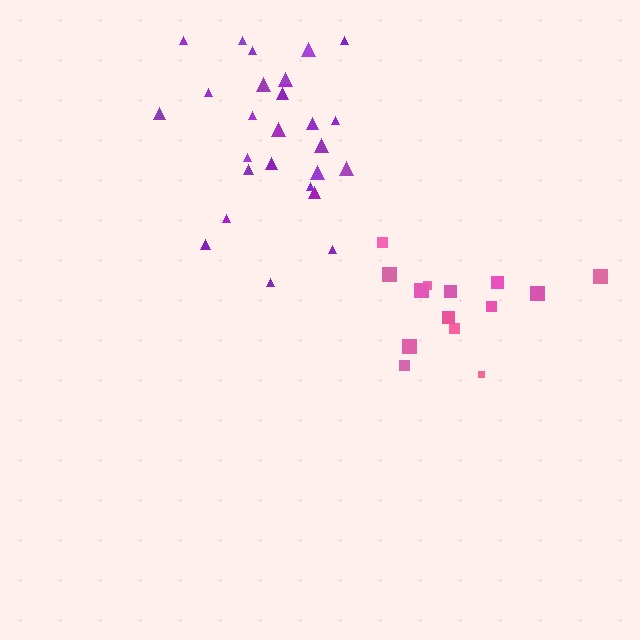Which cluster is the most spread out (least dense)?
Pink.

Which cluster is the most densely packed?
Purple.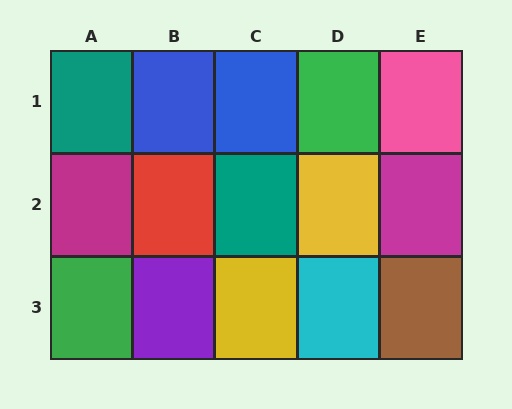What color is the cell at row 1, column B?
Blue.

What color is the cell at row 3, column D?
Cyan.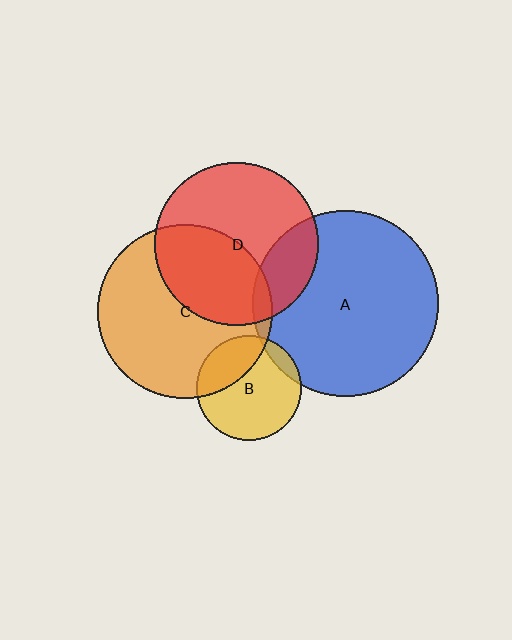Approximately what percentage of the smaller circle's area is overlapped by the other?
Approximately 30%.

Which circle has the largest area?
Circle A (blue).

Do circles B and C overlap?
Yes.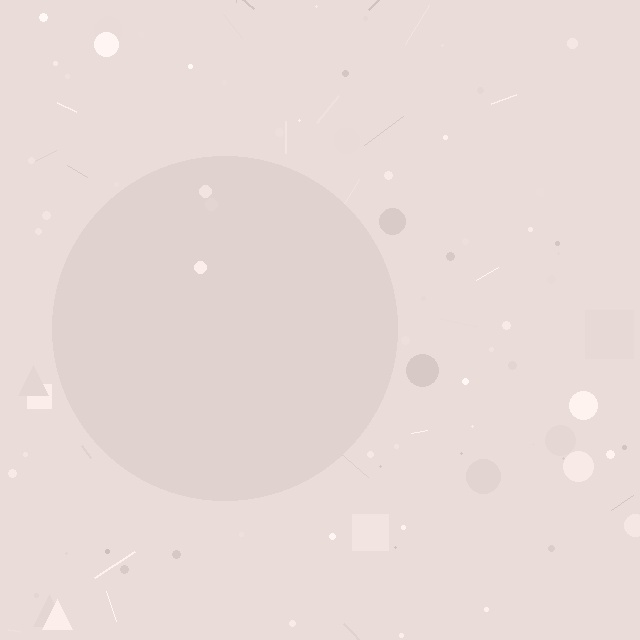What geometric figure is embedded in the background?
A circle is embedded in the background.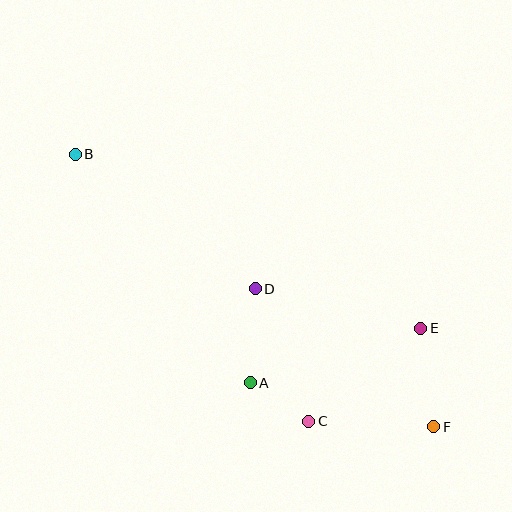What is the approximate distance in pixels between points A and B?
The distance between A and B is approximately 288 pixels.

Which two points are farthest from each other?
Points B and F are farthest from each other.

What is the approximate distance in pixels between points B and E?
The distance between B and E is approximately 387 pixels.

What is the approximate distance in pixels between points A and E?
The distance between A and E is approximately 179 pixels.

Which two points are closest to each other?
Points A and C are closest to each other.